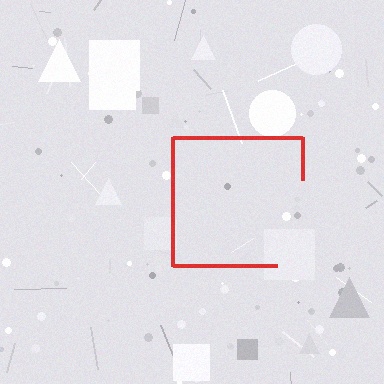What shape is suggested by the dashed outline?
The dashed outline suggests a square.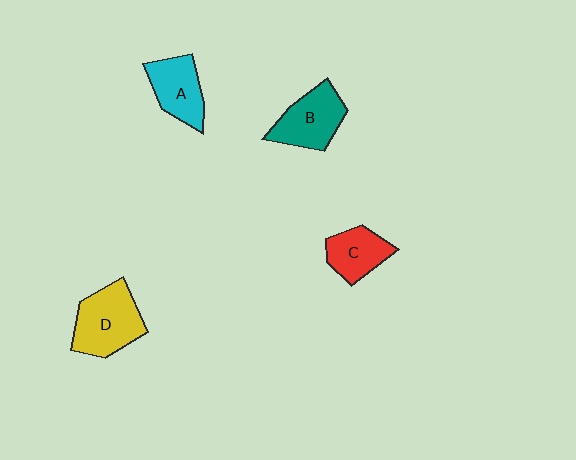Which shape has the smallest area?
Shape C (red).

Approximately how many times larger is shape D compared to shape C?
Approximately 1.5 times.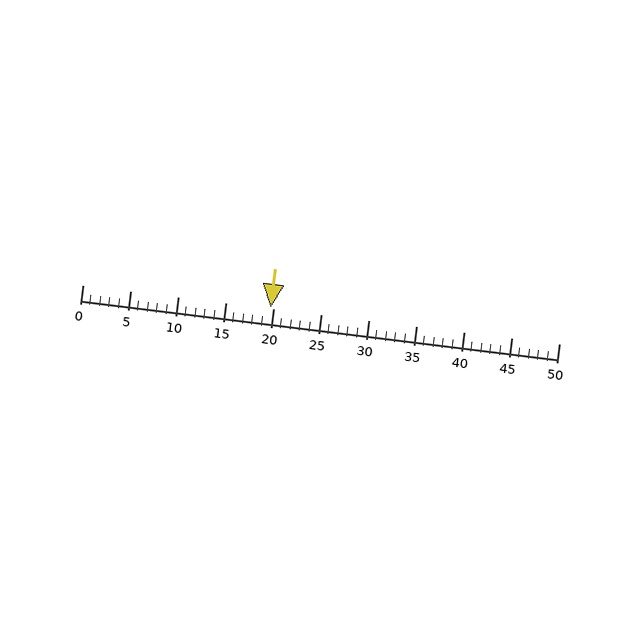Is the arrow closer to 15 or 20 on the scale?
The arrow is closer to 20.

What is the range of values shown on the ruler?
The ruler shows values from 0 to 50.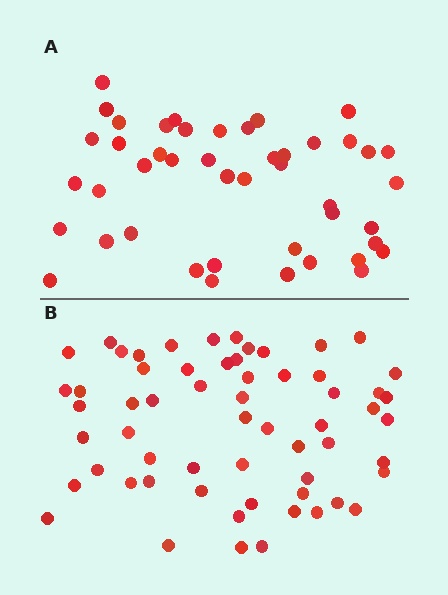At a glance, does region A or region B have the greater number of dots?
Region B (the bottom region) has more dots.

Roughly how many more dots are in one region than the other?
Region B has approximately 15 more dots than region A.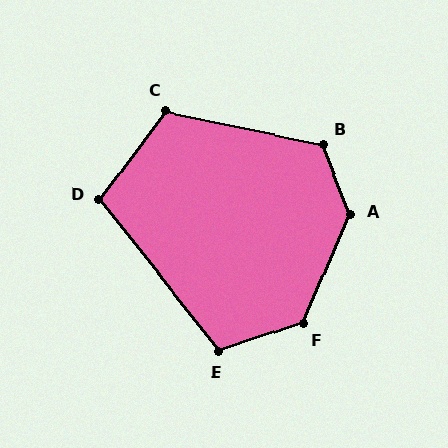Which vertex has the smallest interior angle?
D, at approximately 105 degrees.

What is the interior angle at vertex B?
Approximately 123 degrees (obtuse).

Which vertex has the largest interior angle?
A, at approximately 135 degrees.